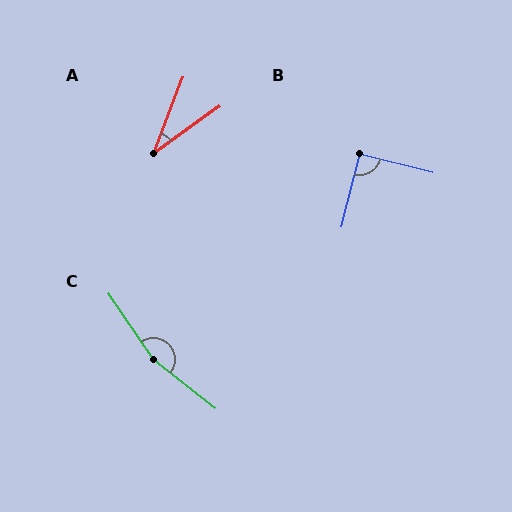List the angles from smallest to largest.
A (34°), B (90°), C (163°).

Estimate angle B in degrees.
Approximately 90 degrees.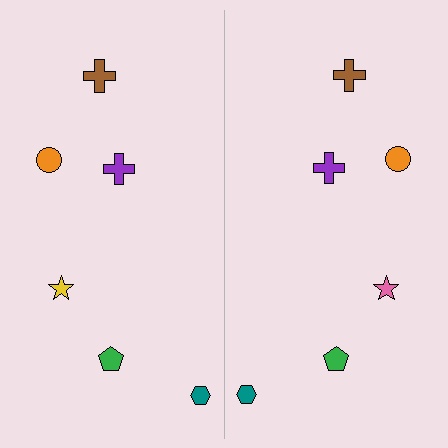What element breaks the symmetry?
The pink star on the right side breaks the symmetry — its mirror counterpart is yellow.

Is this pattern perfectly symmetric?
No, the pattern is not perfectly symmetric. The pink star on the right side breaks the symmetry — its mirror counterpart is yellow.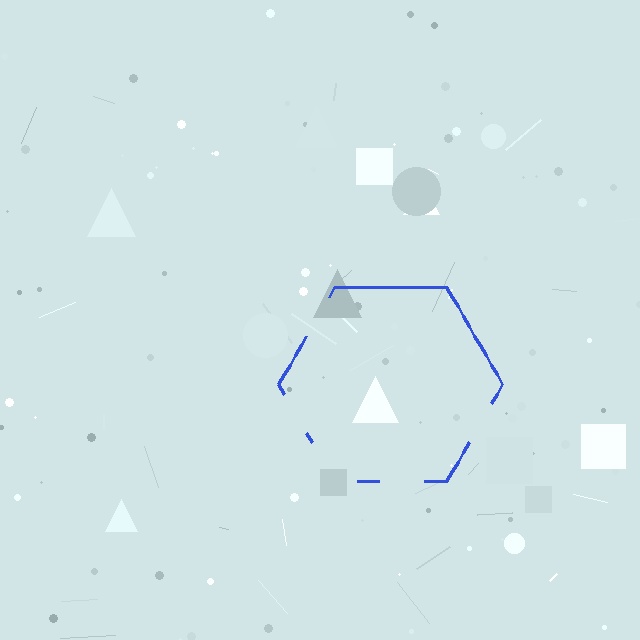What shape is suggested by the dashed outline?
The dashed outline suggests a hexagon.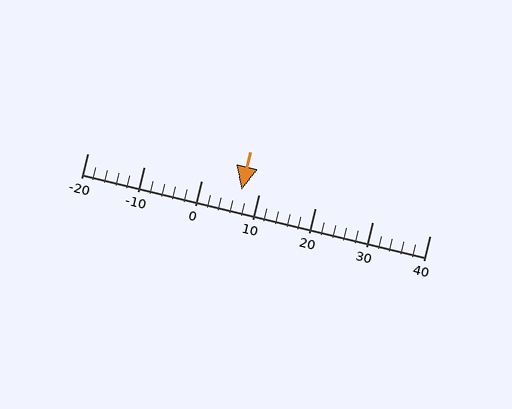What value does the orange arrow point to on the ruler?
The orange arrow points to approximately 7.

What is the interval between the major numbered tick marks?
The major tick marks are spaced 10 units apart.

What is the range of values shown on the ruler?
The ruler shows values from -20 to 40.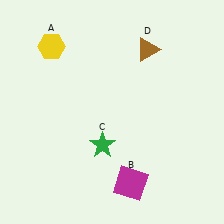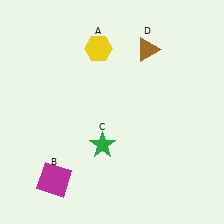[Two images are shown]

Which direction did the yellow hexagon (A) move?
The yellow hexagon (A) moved right.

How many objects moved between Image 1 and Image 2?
2 objects moved between the two images.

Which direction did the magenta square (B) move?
The magenta square (B) moved left.